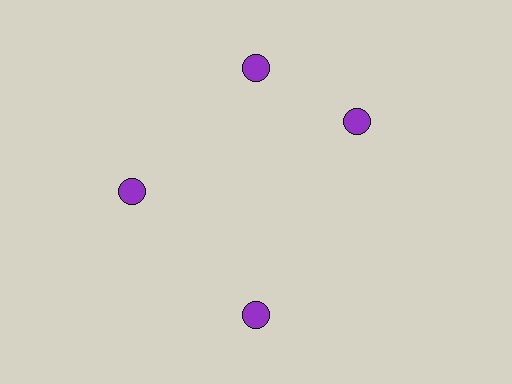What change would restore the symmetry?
The symmetry would be restored by rotating it back into even spacing with its neighbors so that all 4 circles sit at equal angles and equal distance from the center.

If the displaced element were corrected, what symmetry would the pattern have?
It would have 4-fold rotational symmetry — the pattern would map onto itself every 90 degrees.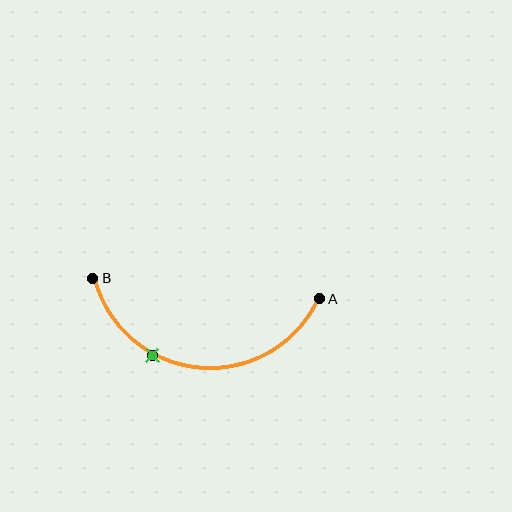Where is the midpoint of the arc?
The arc midpoint is the point on the curve farthest from the straight line joining A and B. It sits below that line.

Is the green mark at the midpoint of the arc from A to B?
No. The green mark lies on the arc but is closer to endpoint B. The arc midpoint would be at the point on the curve equidistant along the arc from both A and B.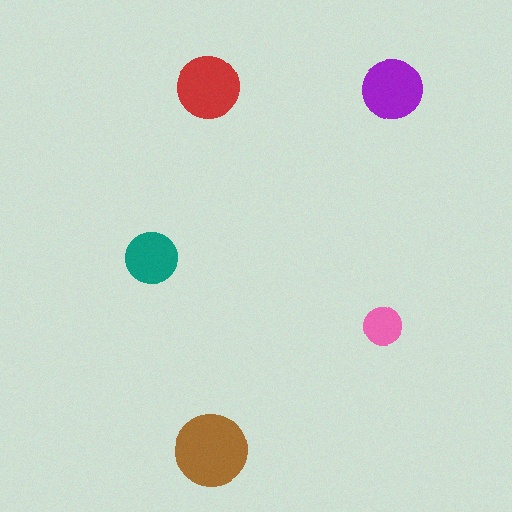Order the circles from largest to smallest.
the brown one, the red one, the purple one, the teal one, the pink one.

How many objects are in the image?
There are 5 objects in the image.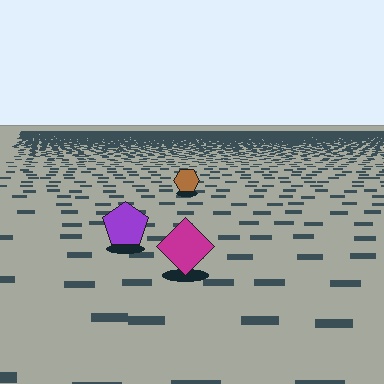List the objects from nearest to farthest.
From nearest to farthest: the magenta diamond, the purple pentagon, the brown hexagon.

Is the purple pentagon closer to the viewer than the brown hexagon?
Yes. The purple pentagon is closer — you can tell from the texture gradient: the ground texture is coarser near it.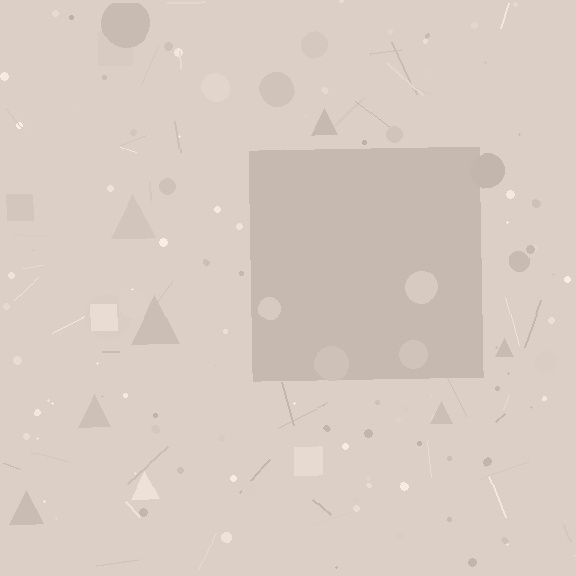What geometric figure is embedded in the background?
A square is embedded in the background.